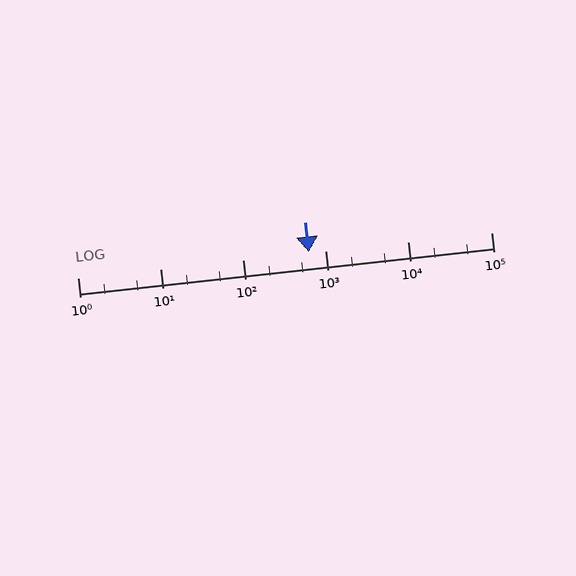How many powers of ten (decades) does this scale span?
The scale spans 5 decades, from 1 to 100000.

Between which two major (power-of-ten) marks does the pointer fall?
The pointer is between 100 and 1000.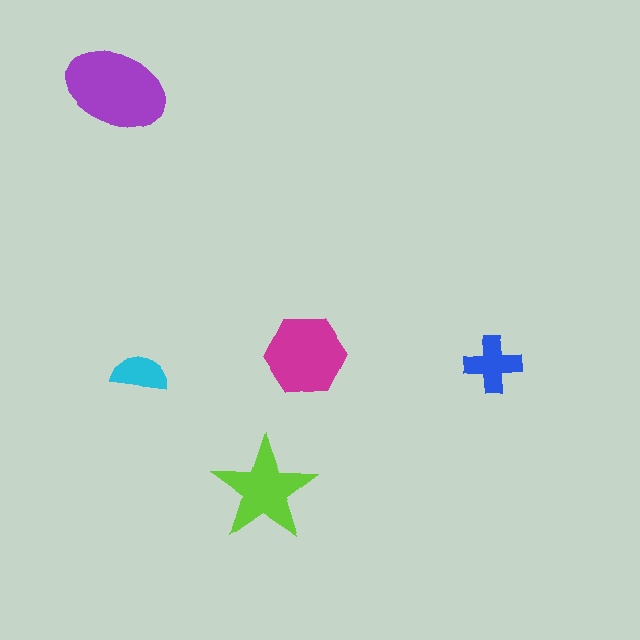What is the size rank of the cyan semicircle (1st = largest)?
5th.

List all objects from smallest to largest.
The cyan semicircle, the blue cross, the lime star, the magenta hexagon, the purple ellipse.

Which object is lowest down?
The lime star is bottommost.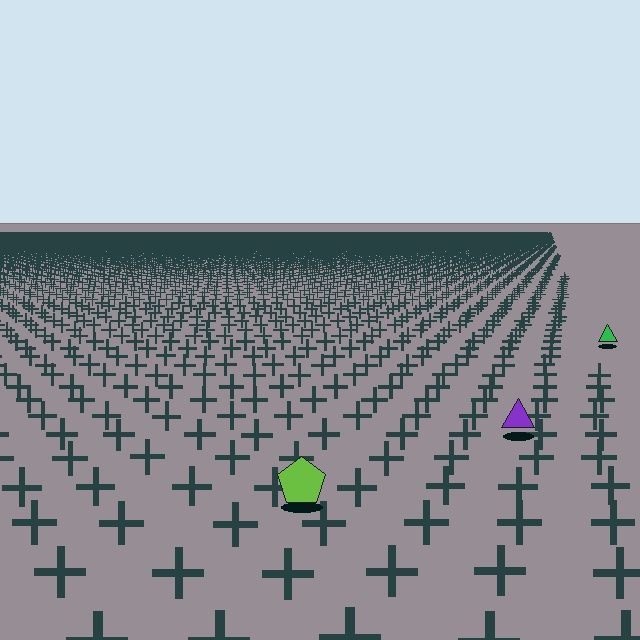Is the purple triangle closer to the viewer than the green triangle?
Yes. The purple triangle is closer — you can tell from the texture gradient: the ground texture is coarser near it.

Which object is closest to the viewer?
The lime pentagon is closest. The texture marks near it are larger and more spread out.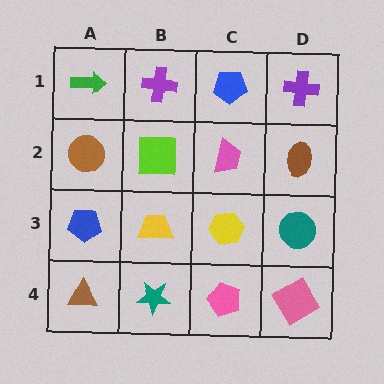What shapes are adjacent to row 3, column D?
A brown ellipse (row 2, column D), a pink diamond (row 4, column D), a yellow hexagon (row 3, column C).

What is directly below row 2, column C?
A yellow hexagon.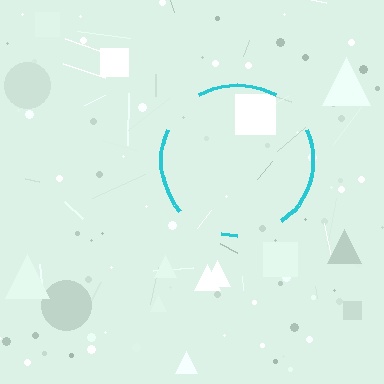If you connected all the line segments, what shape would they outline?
They would outline a circle.